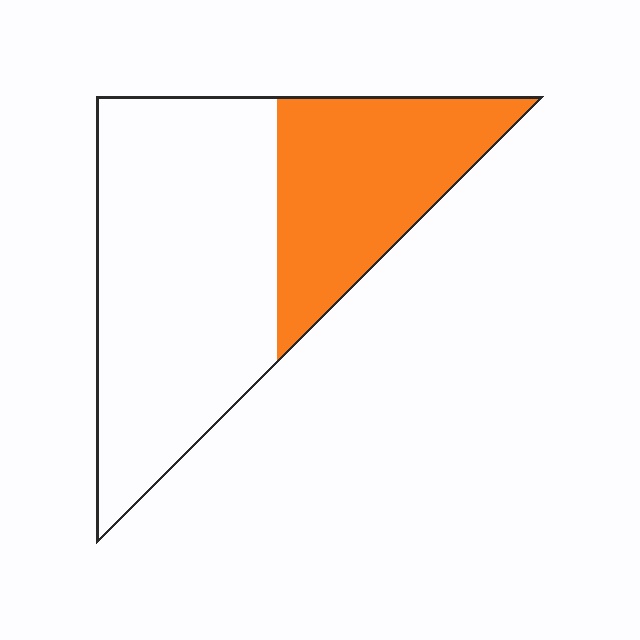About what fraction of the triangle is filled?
About three eighths (3/8).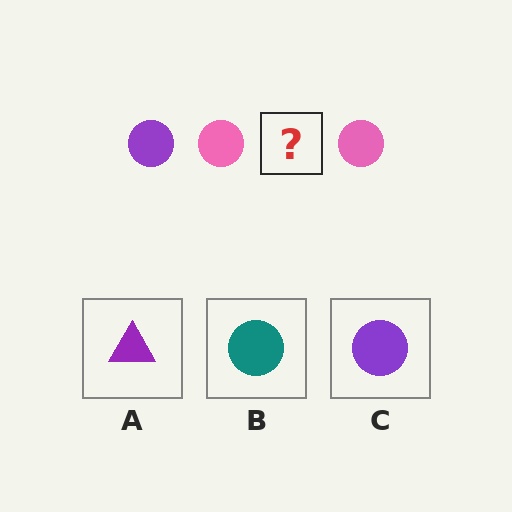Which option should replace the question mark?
Option C.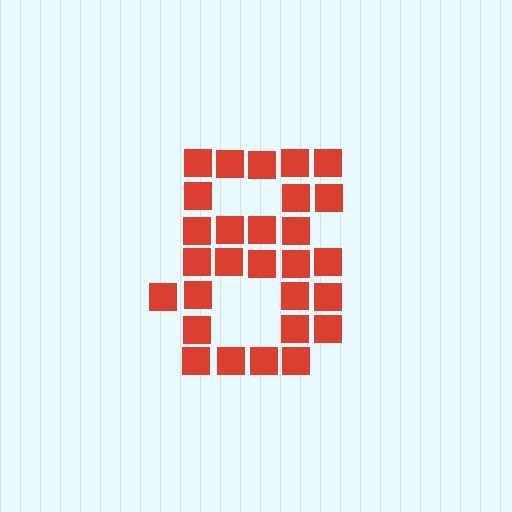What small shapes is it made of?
It is made of small squares.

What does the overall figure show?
The overall figure shows the digit 8.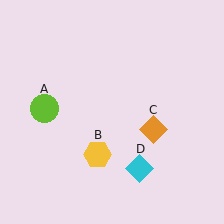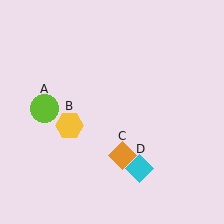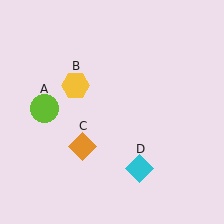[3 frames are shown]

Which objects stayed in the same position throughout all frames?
Lime circle (object A) and cyan diamond (object D) remained stationary.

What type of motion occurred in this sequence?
The yellow hexagon (object B), orange diamond (object C) rotated clockwise around the center of the scene.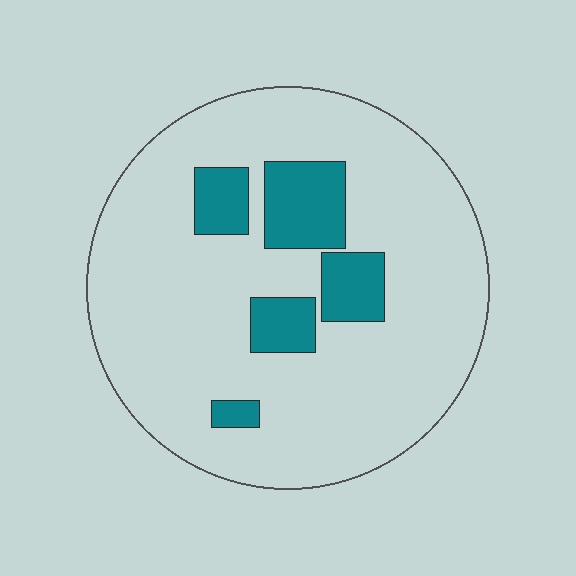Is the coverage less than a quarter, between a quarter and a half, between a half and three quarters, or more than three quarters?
Less than a quarter.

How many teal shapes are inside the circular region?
5.